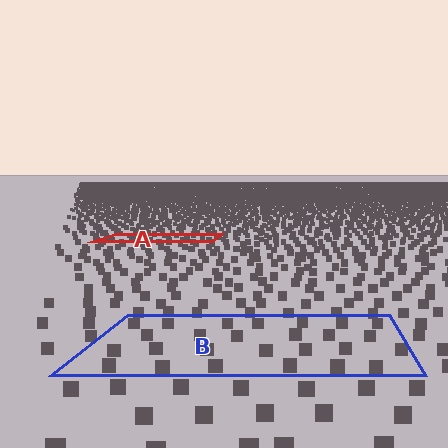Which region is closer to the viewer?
Region B is closer. The texture elements there are larger and more spread out.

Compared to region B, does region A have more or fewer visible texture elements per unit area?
Region A has more texture elements per unit area — they are packed more densely because it is farther away.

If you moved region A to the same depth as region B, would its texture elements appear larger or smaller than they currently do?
They would appear larger. At a closer depth, the same texture elements are projected at a bigger on-screen size.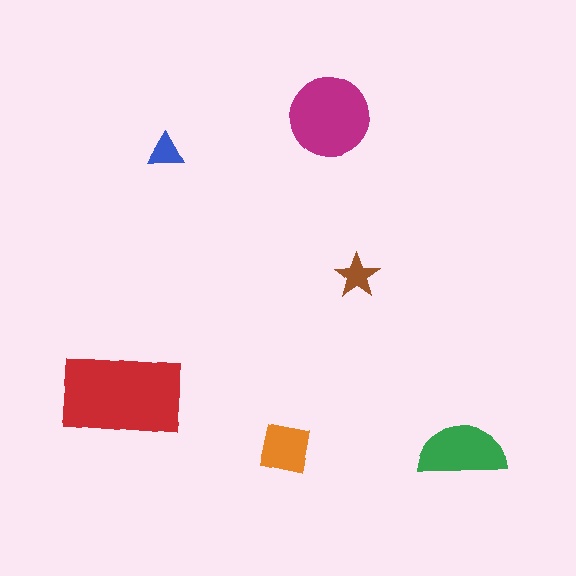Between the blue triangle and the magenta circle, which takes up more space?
The magenta circle.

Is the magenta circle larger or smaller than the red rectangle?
Smaller.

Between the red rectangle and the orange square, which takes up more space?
The red rectangle.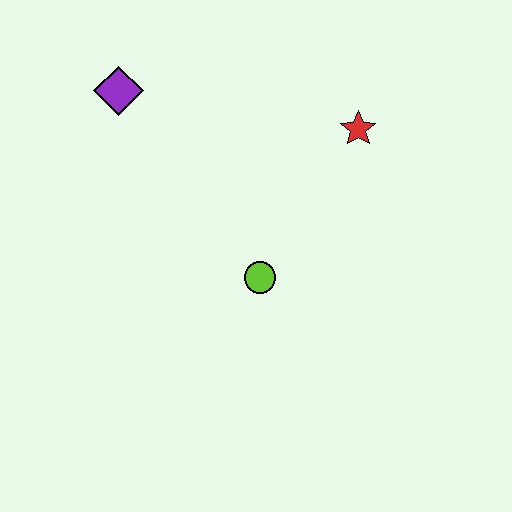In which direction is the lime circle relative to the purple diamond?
The lime circle is below the purple diamond.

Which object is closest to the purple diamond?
The lime circle is closest to the purple diamond.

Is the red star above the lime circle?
Yes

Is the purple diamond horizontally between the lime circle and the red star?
No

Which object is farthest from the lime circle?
The purple diamond is farthest from the lime circle.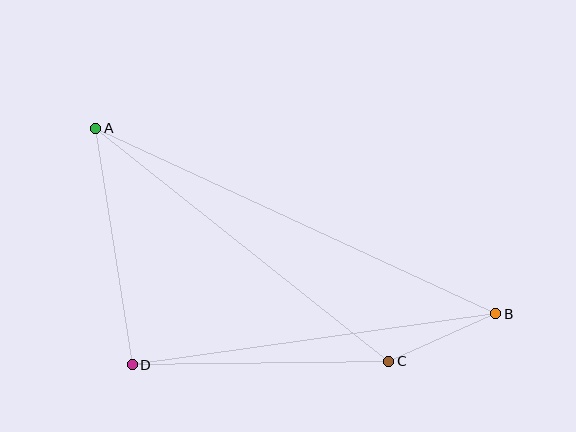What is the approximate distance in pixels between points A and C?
The distance between A and C is approximately 375 pixels.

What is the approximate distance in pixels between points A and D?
The distance between A and D is approximately 240 pixels.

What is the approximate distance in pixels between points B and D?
The distance between B and D is approximately 367 pixels.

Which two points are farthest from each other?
Points A and B are farthest from each other.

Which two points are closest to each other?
Points B and C are closest to each other.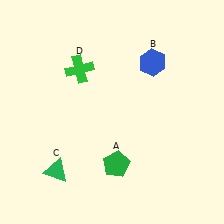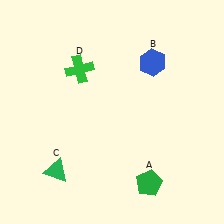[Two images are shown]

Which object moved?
The green pentagon (A) moved right.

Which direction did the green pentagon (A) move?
The green pentagon (A) moved right.